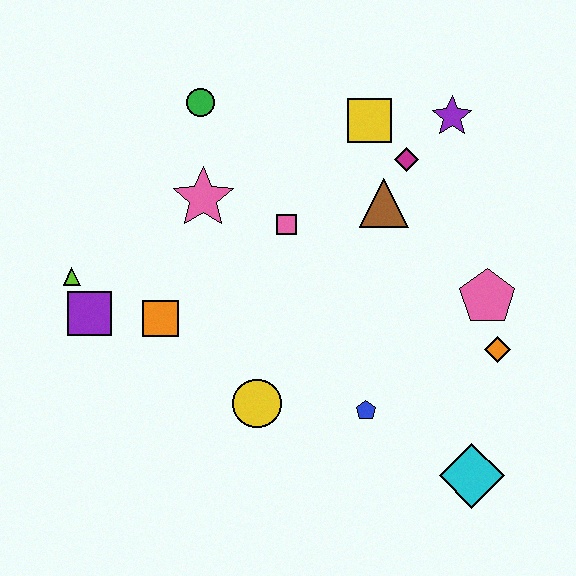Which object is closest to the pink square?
The pink star is closest to the pink square.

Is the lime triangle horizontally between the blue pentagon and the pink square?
No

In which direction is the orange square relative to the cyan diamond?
The orange square is to the left of the cyan diamond.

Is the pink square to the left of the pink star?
No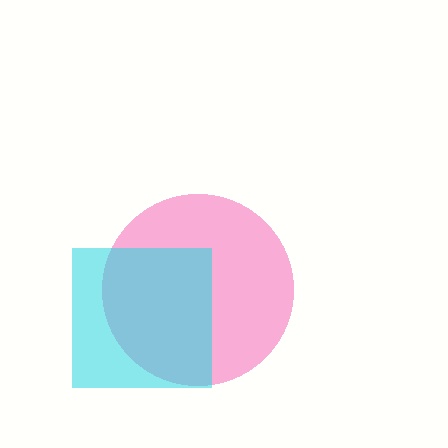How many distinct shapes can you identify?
There are 2 distinct shapes: a pink circle, a cyan square.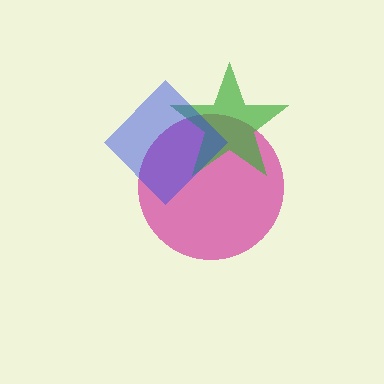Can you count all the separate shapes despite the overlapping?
Yes, there are 3 separate shapes.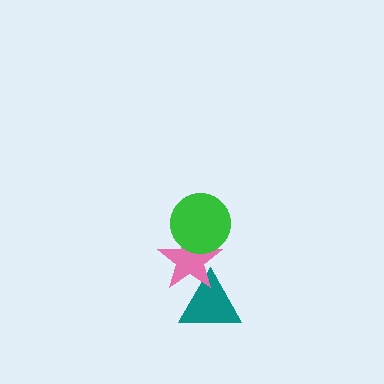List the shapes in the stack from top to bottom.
From top to bottom: the green circle, the pink star, the teal triangle.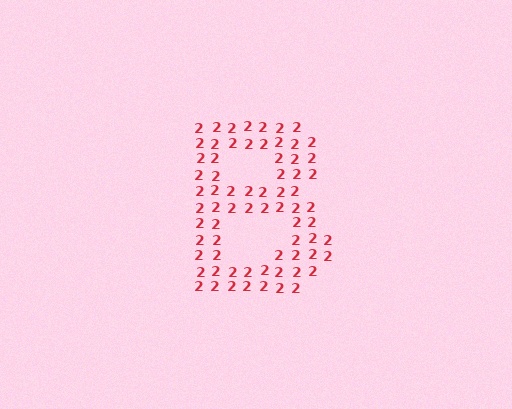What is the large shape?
The large shape is the letter B.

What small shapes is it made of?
It is made of small digit 2's.